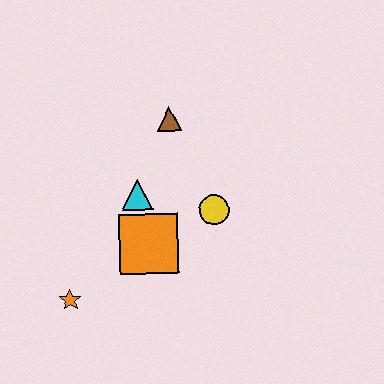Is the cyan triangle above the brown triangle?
No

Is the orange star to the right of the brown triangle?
No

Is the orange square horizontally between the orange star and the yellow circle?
Yes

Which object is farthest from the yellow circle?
The orange star is farthest from the yellow circle.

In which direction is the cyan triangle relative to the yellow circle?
The cyan triangle is to the left of the yellow circle.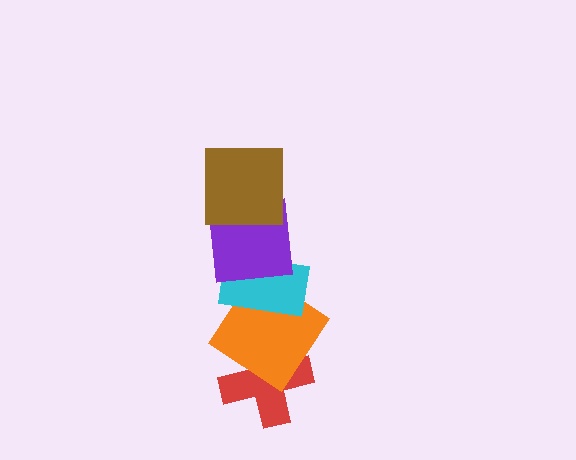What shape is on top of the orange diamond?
The cyan rectangle is on top of the orange diamond.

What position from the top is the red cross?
The red cross is 5th from the top.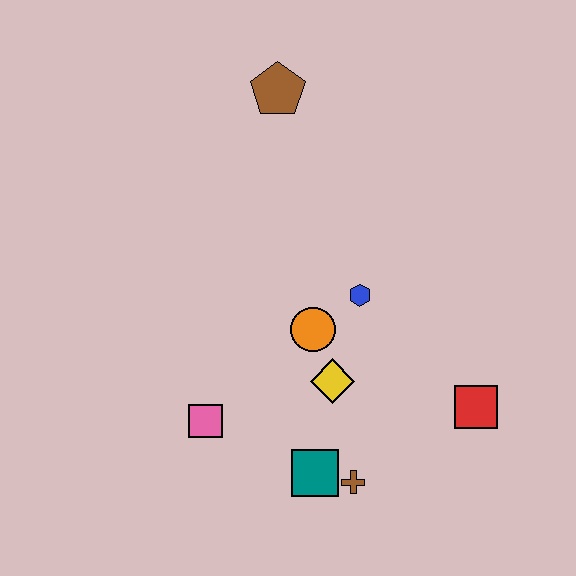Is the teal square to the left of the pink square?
No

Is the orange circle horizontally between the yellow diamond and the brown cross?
No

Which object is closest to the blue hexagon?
The orange circle is closest to the blue hexagon.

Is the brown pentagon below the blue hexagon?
No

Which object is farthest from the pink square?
The brown pentagon is farthest from the pink square.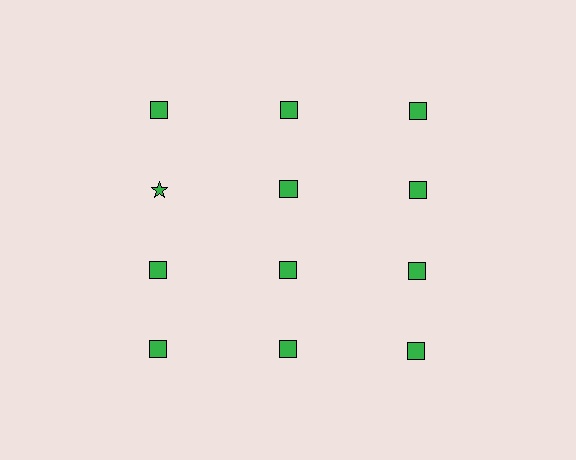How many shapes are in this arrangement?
There are 12 shapes arranged in a grid pattern.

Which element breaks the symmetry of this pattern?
The green star in the second row, leftmost column breaks the symmetry. All other shapes are green squares.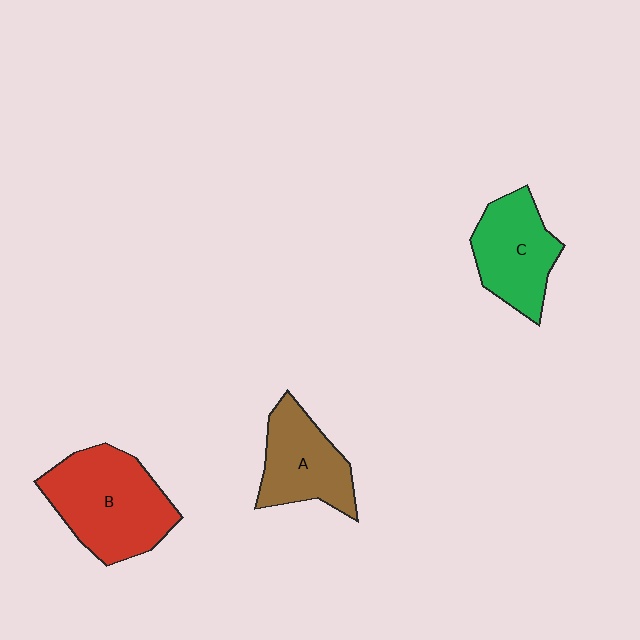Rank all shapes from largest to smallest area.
From largest to smallest: B (red), C (green), A (brown).